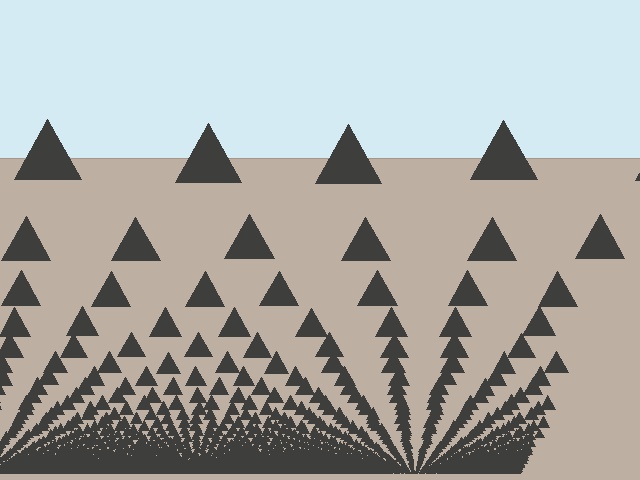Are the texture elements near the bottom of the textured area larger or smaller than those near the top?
Smaller. The gradient is inverted — elements near the bottom are smaller and denser.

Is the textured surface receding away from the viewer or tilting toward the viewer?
The surface appears to tilt toward the viewer. Texture elements get larger and sparser toward the top.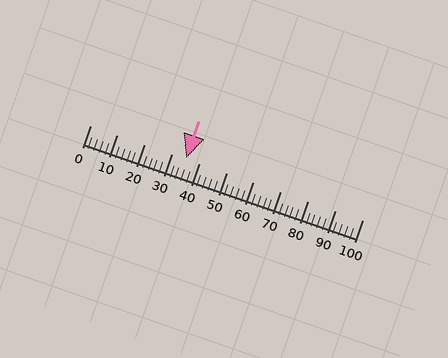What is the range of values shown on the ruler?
The ruler shows values from 0 to 100.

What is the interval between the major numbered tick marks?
The major tick marks are spaced 10 units apart.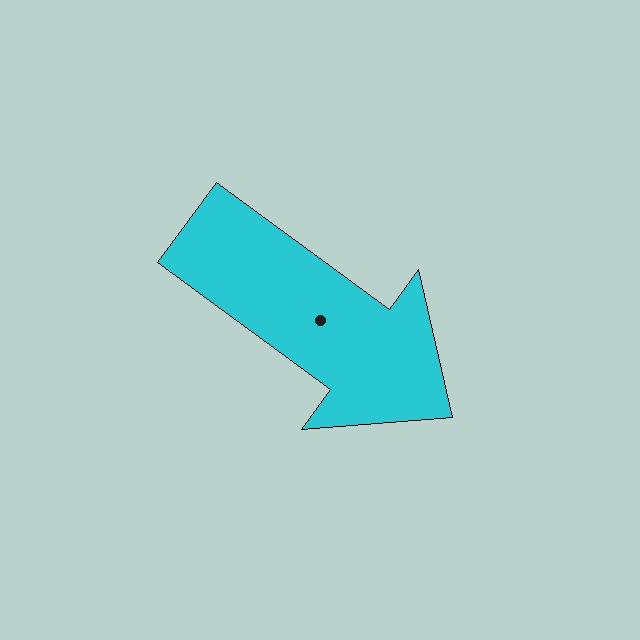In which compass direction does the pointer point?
Southeast.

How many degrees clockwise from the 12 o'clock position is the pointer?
Approximately 126 degrees.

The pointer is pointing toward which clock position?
Roughly 4 o'clock.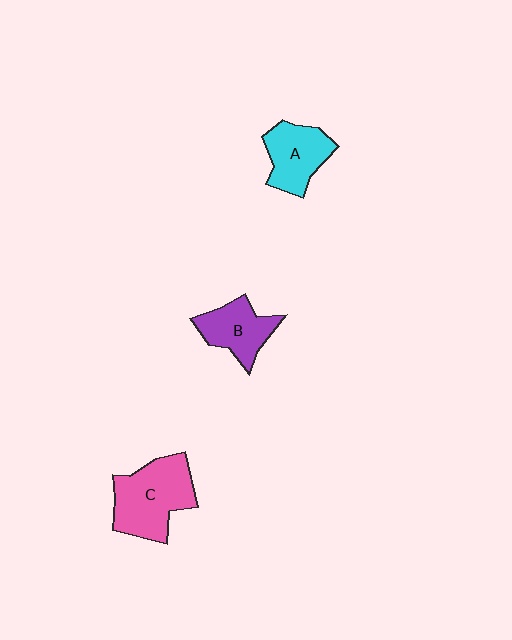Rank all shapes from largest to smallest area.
From largest to smallest: C (pink), A (cyan), B (purple).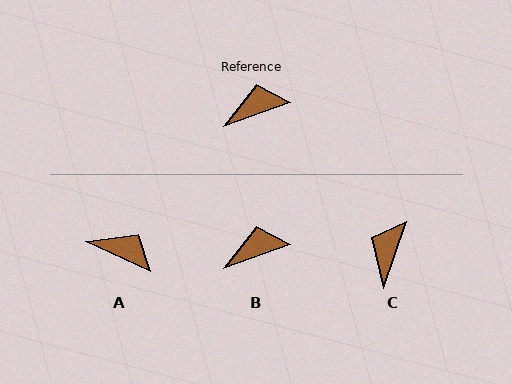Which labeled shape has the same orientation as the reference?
B.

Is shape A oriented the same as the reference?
No, it is off by about 44 degrees.